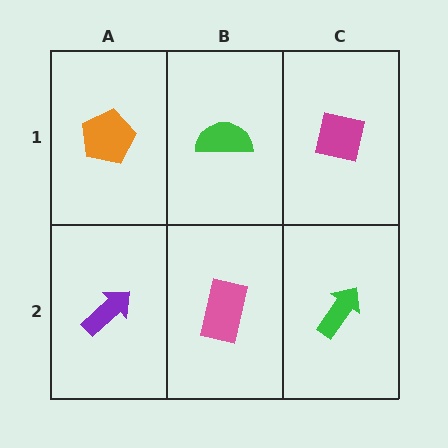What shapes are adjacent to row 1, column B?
A pink rectangle (row 2, column B), an orange pentagon (row 1, column A), a magenta square (row 1, column C).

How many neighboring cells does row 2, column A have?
2.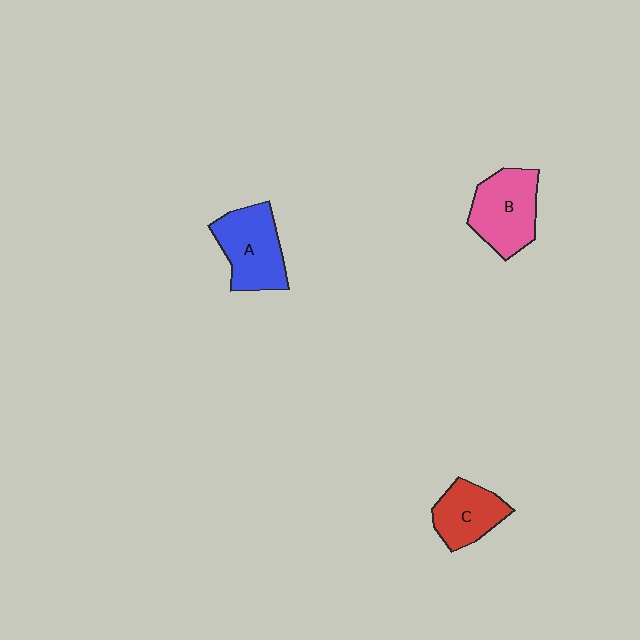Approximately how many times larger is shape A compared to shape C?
Approximately 1.3 times.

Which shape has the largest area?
Shape A (blue).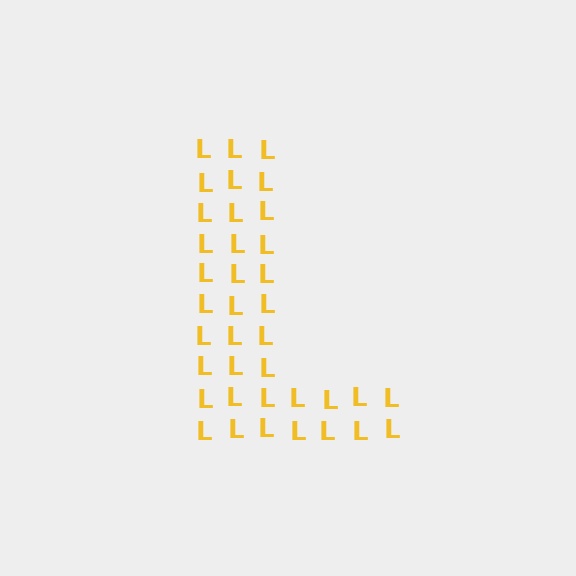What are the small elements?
The small elements are letter L's.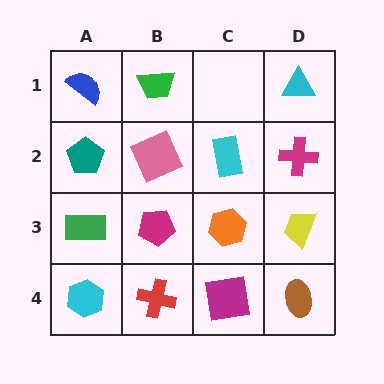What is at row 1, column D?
A cyan triangle.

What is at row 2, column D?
A magenta cross.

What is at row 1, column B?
A green trapezoid.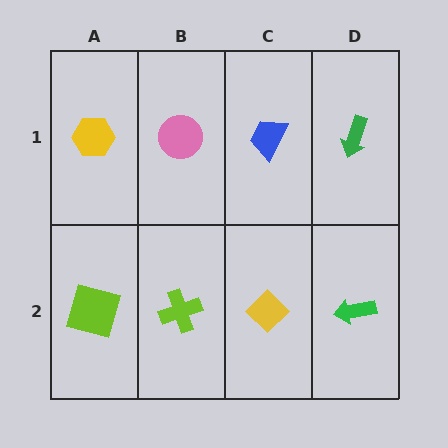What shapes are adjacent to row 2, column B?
A pink circle (row 1, column B), a lime square (row 2, column A), a yellow diamond (row 2, column C).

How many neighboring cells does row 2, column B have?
3.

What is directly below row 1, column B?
A lime cross.